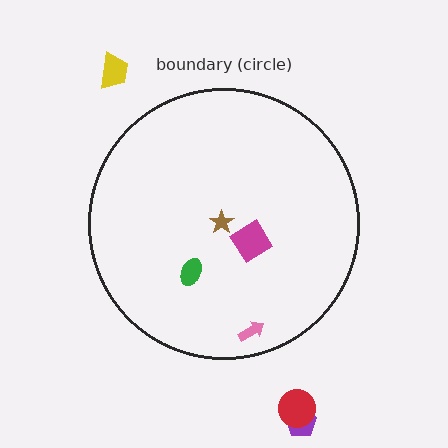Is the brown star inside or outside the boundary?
Inside.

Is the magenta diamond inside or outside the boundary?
Inside.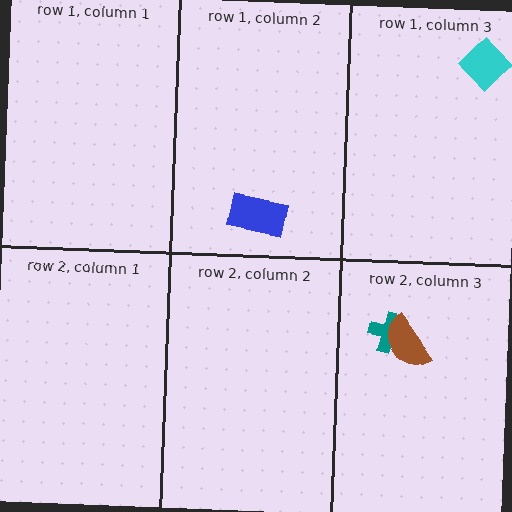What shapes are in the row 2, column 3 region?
The teal cross, the brown semicircle.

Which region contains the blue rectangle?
The row 1, column 2 region.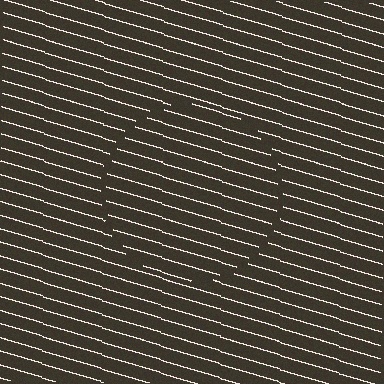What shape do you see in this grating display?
An illusory circle. The interior of the shape contains the same grating, shifted by half a period — the contour is defined by the phase discontinuity where line-ends from the inner and outer gratings abut.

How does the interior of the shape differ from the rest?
The interior of the shape contains the same grating, shifted by half a period — the contour is defined by the phase discontinuity where line-ends from the inner and outer gratings abut.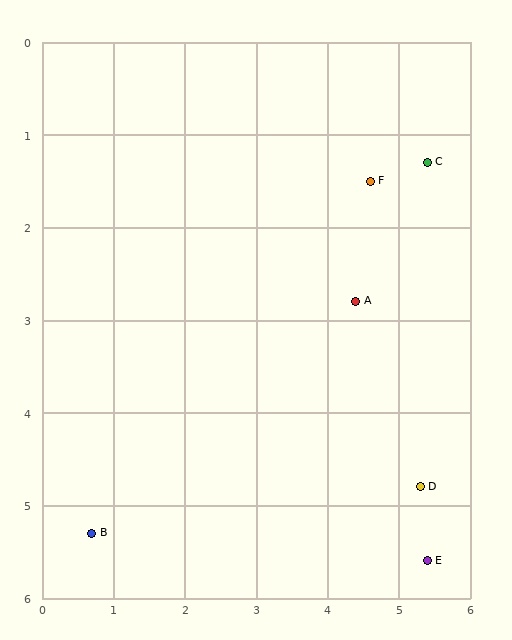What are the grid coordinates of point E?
Point E is at approximately (5.4, 5.6).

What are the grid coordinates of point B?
Point B is at approximately (0.7, 5.3).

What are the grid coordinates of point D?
Point D is at approximately (5.3, 4.8).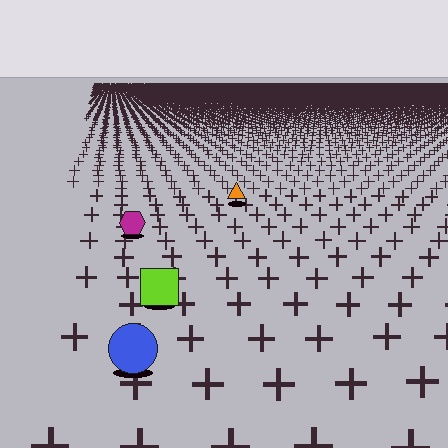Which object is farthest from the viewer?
The orange triangle is farthest from the viewer. It appears smaller and the ground texture around it is denser.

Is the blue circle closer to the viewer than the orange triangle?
Yes. The blue circle is closer — you can tell from the texture gradient: the ground texture is coarser near it.